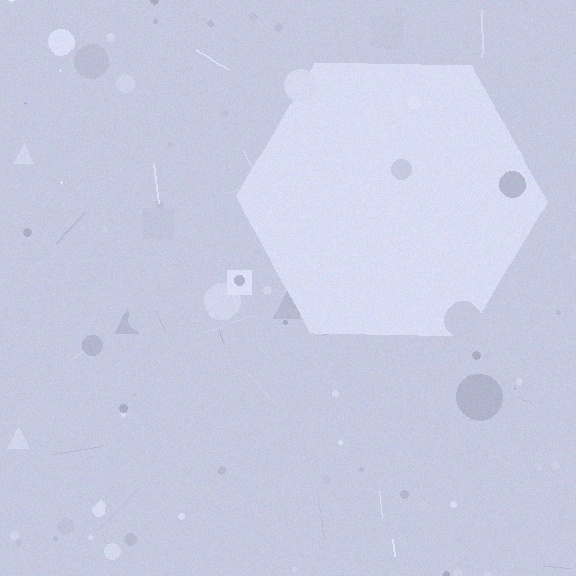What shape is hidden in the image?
A hexagon is hidden in the image.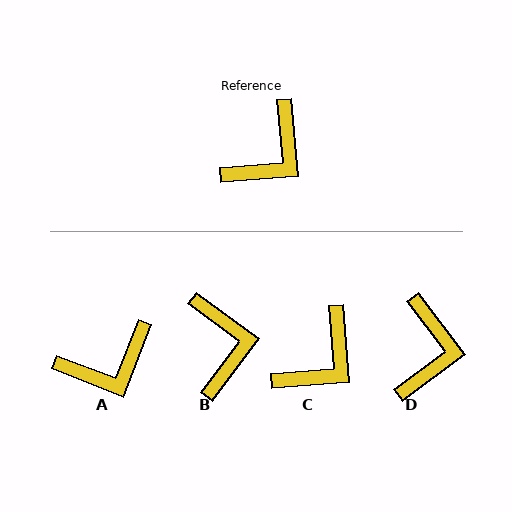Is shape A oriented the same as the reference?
No, it is off by about 26 degrees.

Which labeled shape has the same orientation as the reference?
C.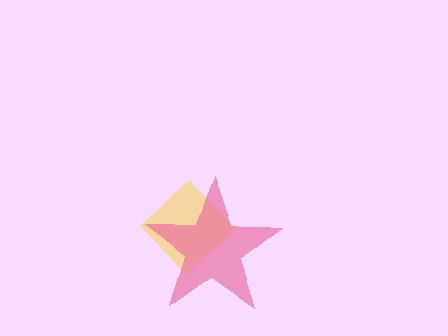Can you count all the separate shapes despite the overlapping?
Yes, there are 2 separate shapes.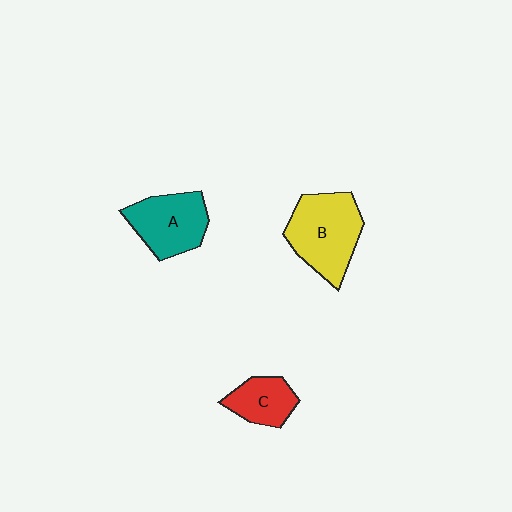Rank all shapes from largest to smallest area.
From largest to smallest: B (yellow), A (teal), C (red).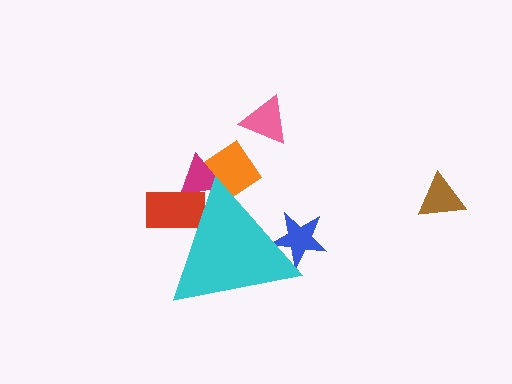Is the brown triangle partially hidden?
No, the brown triangle is fully visible.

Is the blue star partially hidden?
Yes, the blue star is partially hidden behind the cyan triangle.